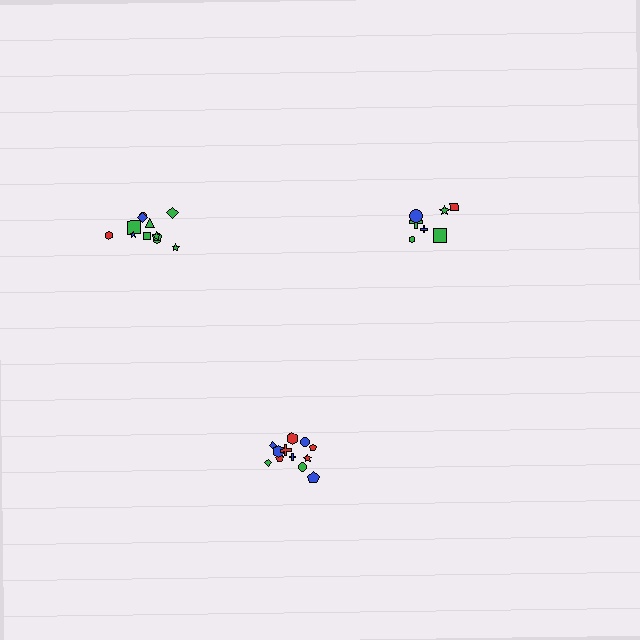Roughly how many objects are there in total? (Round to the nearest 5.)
Roughly 30 objects in total.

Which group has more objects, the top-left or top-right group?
The top-left group.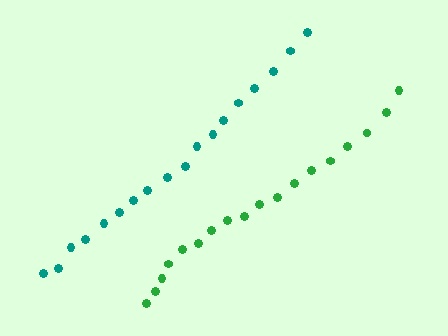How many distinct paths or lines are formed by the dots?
There are 2 distinct paths.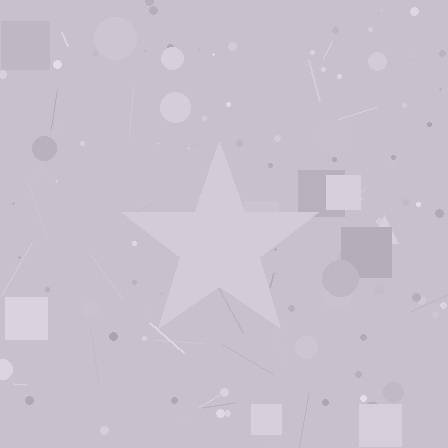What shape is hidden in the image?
A star is hidden in the image.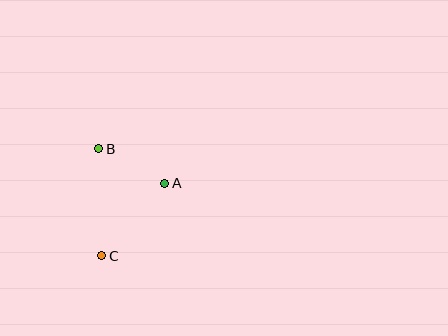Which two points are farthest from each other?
Points B and C are farthest from each other.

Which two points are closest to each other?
Points A and B are closest to each other.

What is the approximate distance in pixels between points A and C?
The distance between A and C is approximately 96 pixels.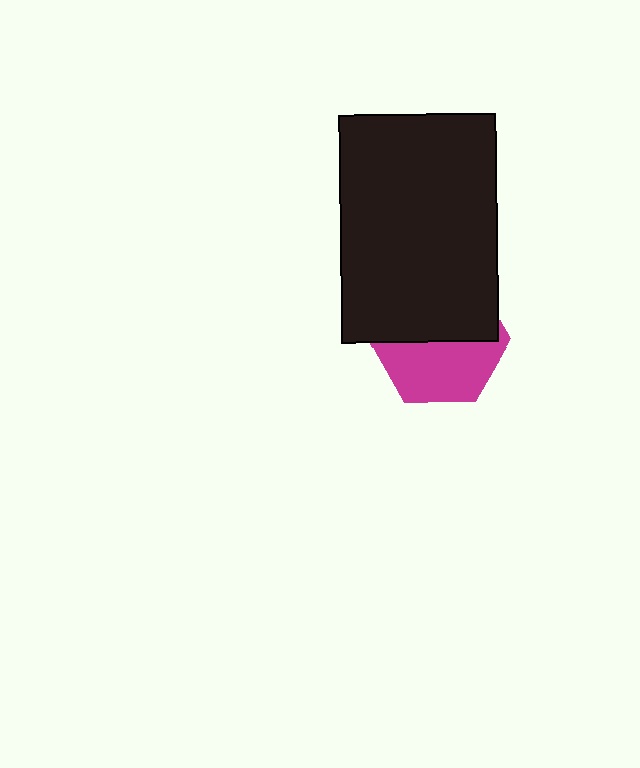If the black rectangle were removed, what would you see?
You would see the complete magenta hexagon.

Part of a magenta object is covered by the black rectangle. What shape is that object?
It is a hexagon.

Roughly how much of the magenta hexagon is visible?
About half of it is visible (roughly 49%).